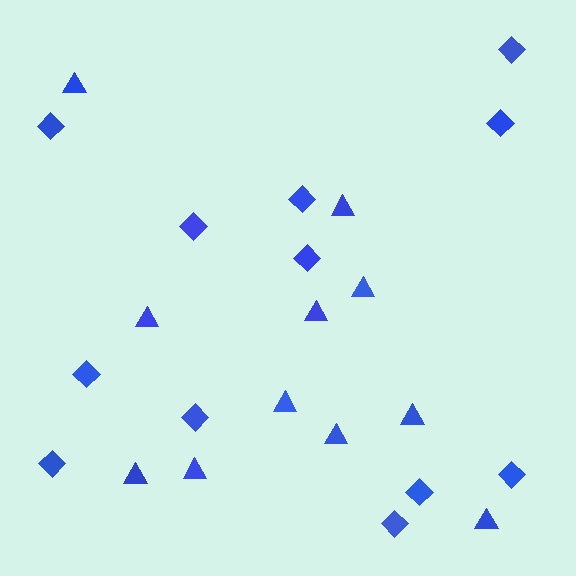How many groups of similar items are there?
There are 2 groups: one group of triangles (11) and one group of diamonds (12).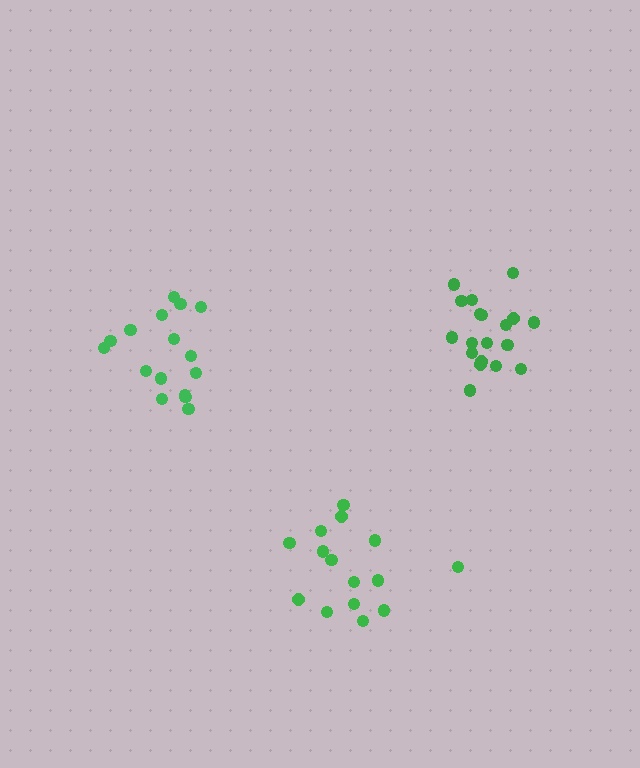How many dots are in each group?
Group 1: 16 dots, Group 2: 19 dots, Group 3: 15 dots (50 total).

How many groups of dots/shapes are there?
There are 3 groups.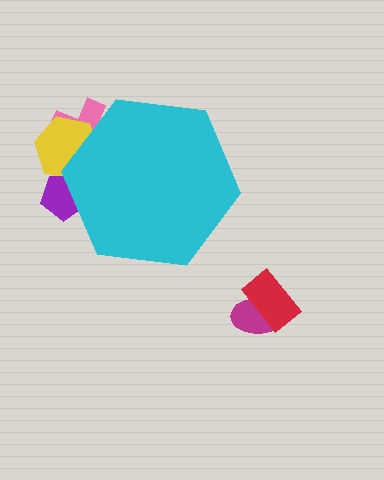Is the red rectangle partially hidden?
No, the red rectangle is fully visible.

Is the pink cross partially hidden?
Yes, the pink cross is partially hidden behind the cyan hexagon.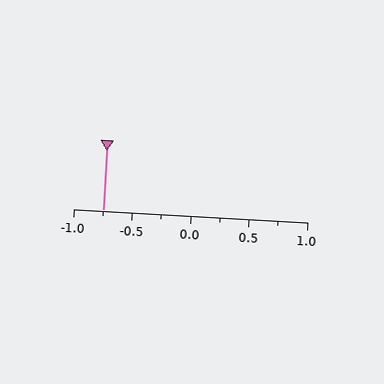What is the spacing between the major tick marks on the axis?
The major ticks are spaced 0.5 apart.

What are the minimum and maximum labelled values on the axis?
The axis runs from -1.0 to 1.0.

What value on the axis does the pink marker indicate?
The marker indicates approximately -0.75.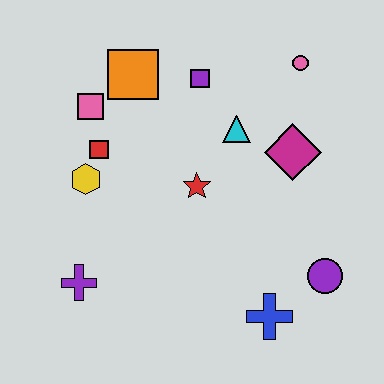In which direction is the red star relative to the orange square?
The red star is below the orange square.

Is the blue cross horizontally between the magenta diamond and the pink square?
Yes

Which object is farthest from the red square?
The purple circle is farthest from the red square.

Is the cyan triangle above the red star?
Yes